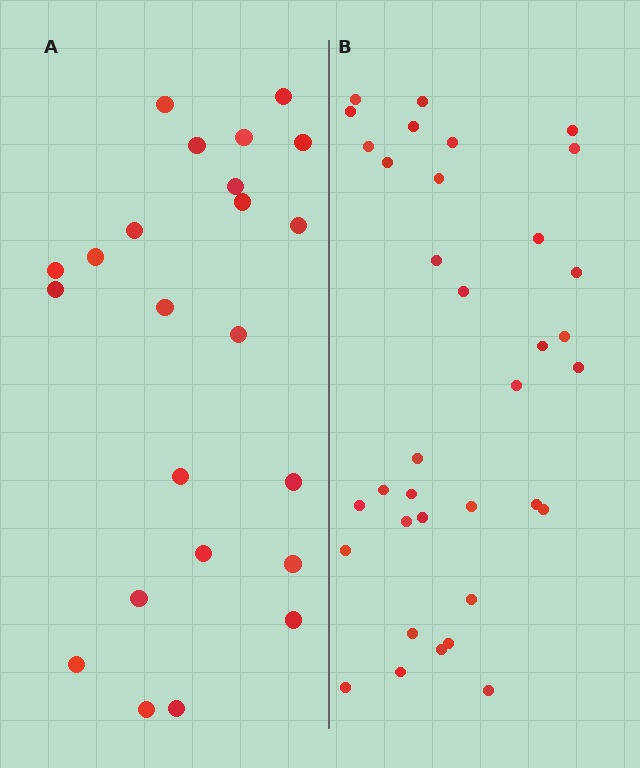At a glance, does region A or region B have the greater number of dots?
Region B (the right region) has more dots.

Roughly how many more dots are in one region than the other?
Region B has roughly 12 or so more dots than region A.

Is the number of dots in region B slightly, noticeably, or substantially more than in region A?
Region B has substantially more. The ratio is roughly 1.5 to 1.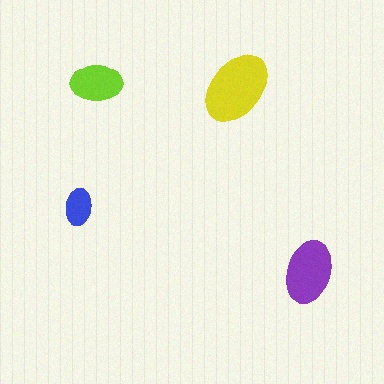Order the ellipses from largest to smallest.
the yellow one, the purple one, the lime one, the blue one.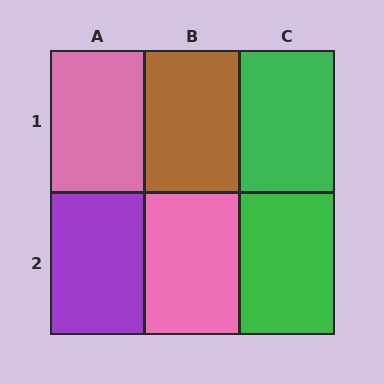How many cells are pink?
2 cells are pink.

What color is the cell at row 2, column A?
Purple.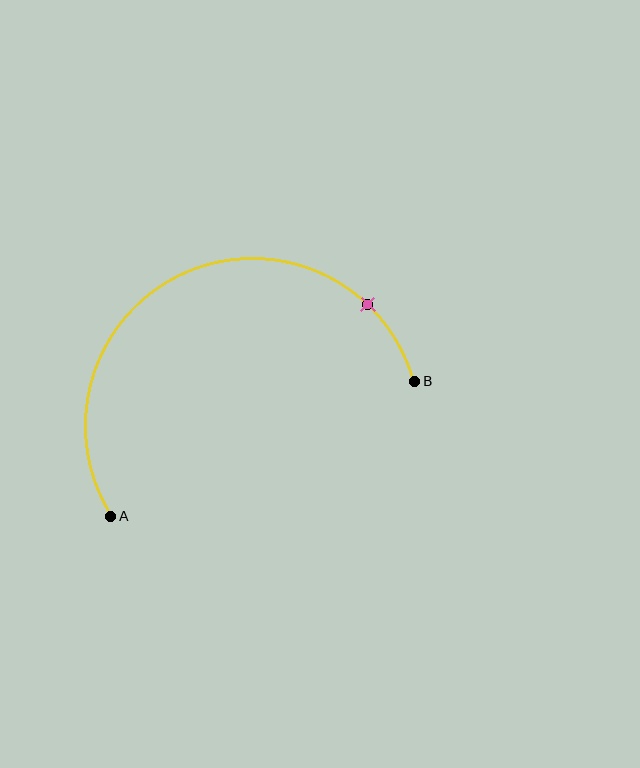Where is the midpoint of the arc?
The arc midpoint is the point on the curve farthest from the straight line joining A and B. It sits above that line.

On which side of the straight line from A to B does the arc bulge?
The arc bulges above the straight line connecting A and B.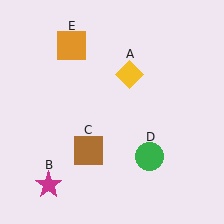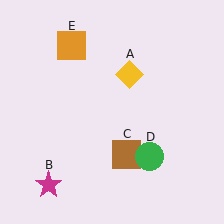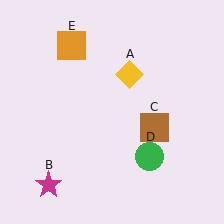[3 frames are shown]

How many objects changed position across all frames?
1 object changed position: brown square (object C).